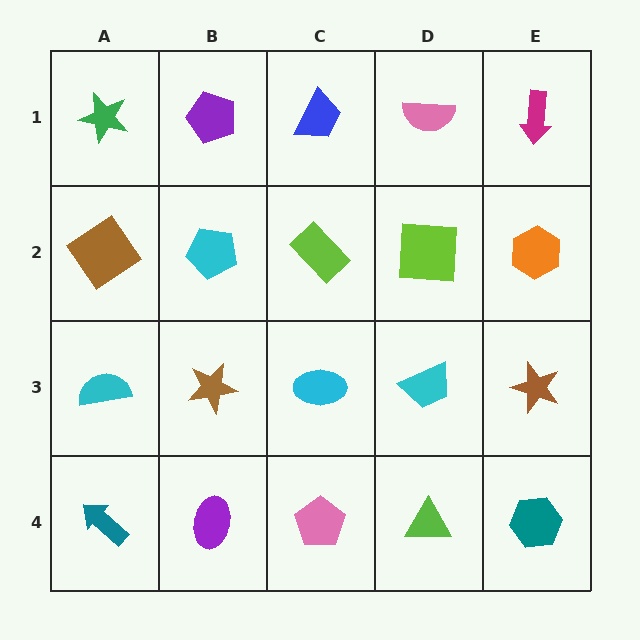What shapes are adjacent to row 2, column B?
A purple pentagon (row 1, column B), a brown star (row 3, column B), a brown diamond (row 2, column A), a lime rectangle (row 2, column C).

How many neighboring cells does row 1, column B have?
3.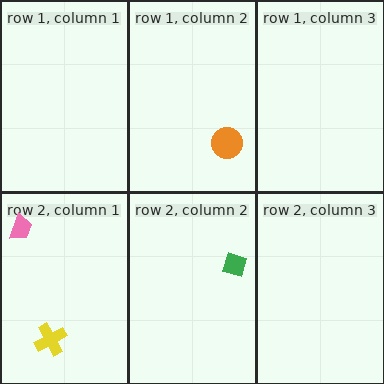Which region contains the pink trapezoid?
The row 2, column 1 region.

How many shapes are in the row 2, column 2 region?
1.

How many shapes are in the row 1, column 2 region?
1.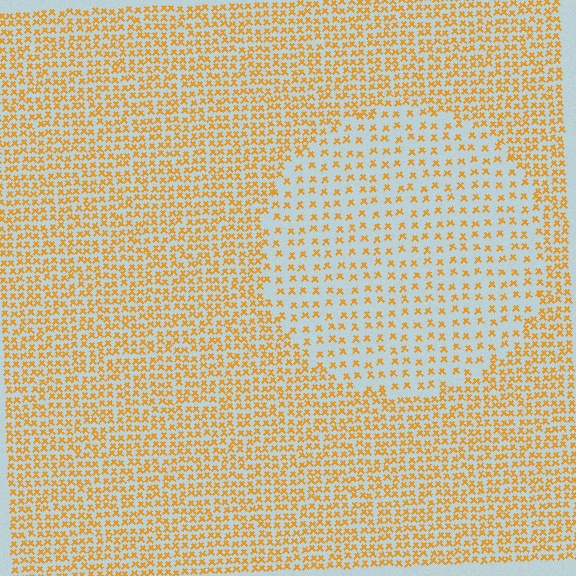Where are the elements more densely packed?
The elements are more densely packed outside the circle boundary.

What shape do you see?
I see a circle.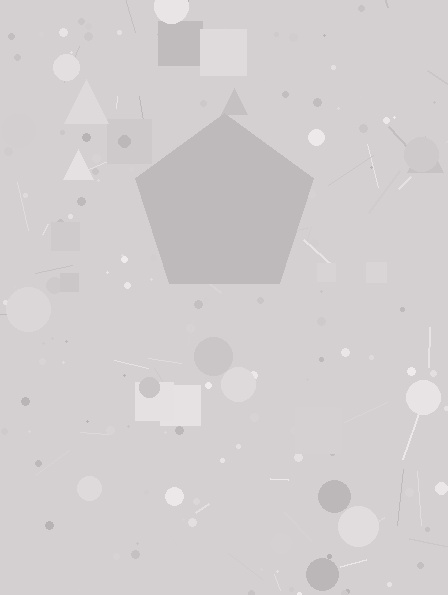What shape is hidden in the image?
A pentagon is hidden in the image.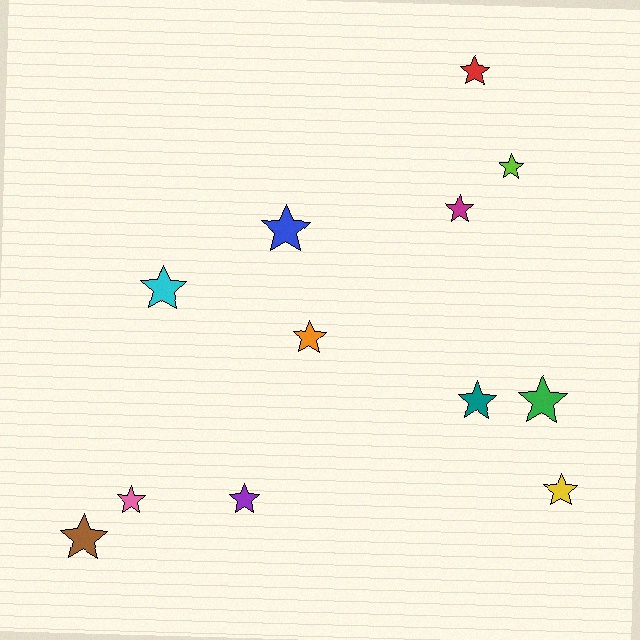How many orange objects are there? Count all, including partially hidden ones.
There is 1 orange object.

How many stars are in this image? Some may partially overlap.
There are 12 stars.